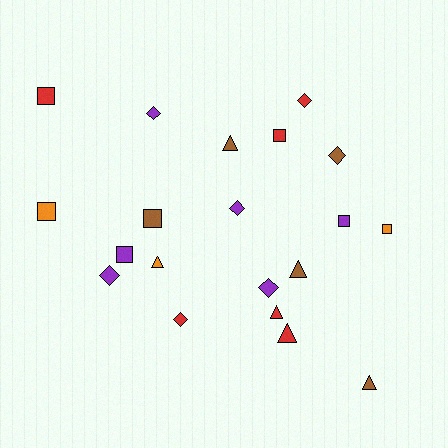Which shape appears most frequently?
Square, with 7 objects.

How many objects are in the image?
There are 20 objects.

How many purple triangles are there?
There are no purple triangles.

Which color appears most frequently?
Red, with 6 objects.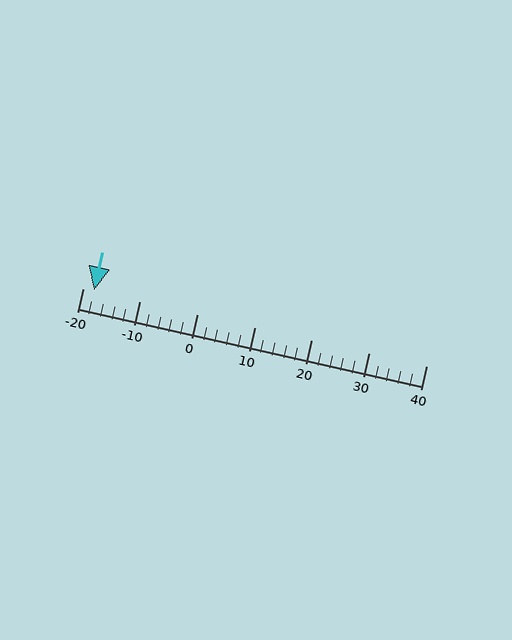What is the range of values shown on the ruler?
The ruler shows values from -20 to 40.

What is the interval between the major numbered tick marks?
The major tick marks are spaced 10 units apart.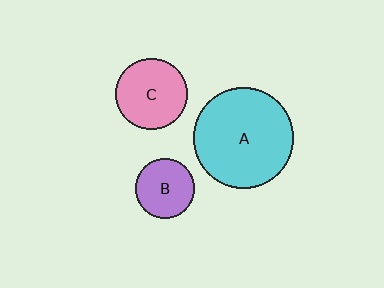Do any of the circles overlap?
No, none of the circles overlap.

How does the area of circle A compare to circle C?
Approximately 1.9 times.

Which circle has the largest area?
Circle A (cyan).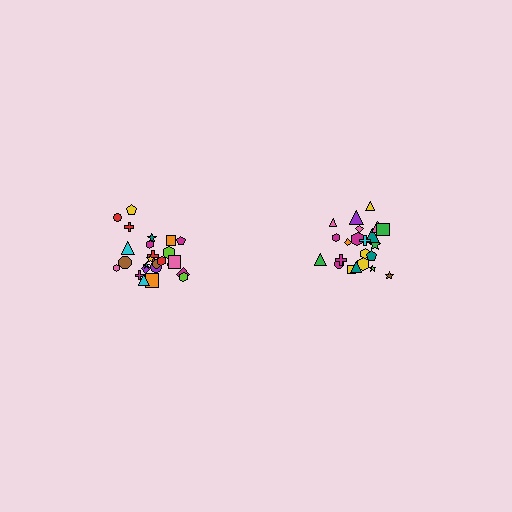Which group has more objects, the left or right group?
The left group.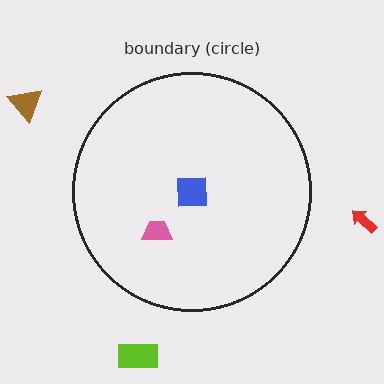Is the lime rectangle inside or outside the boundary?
Outside.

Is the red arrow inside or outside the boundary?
Outside.